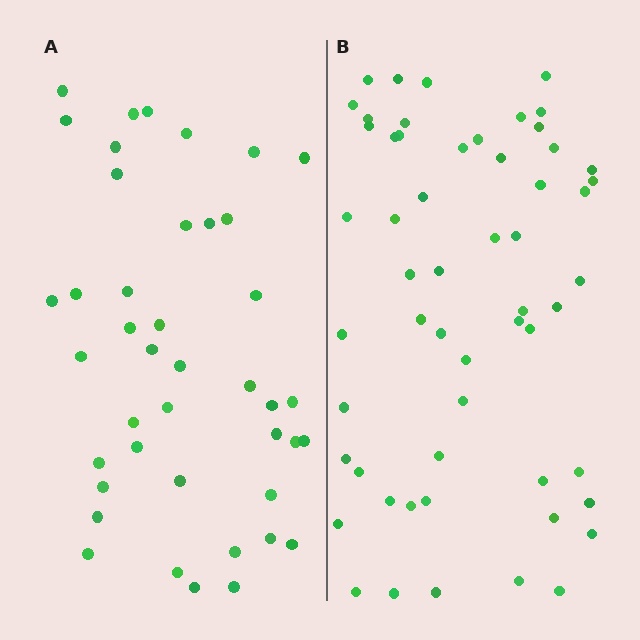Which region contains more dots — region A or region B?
Region B (the right region) has more dots.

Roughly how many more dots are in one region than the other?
Region B has approximately 15 more dots than region A.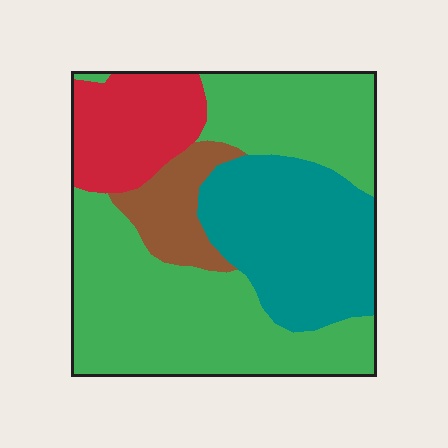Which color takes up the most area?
Green, at roughly 50%.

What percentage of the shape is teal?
Teal takes up between a quarter and a half of the shape.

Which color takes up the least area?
Brown, at roughly 10%.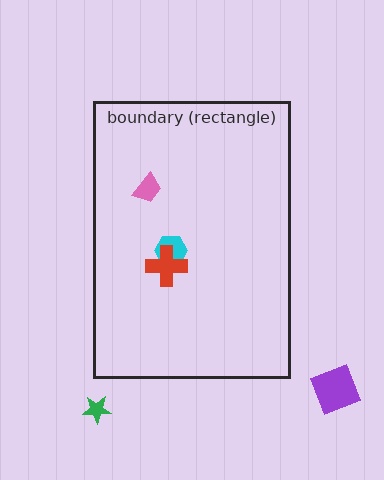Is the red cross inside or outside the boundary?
Inside.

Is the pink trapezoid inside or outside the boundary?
Inside.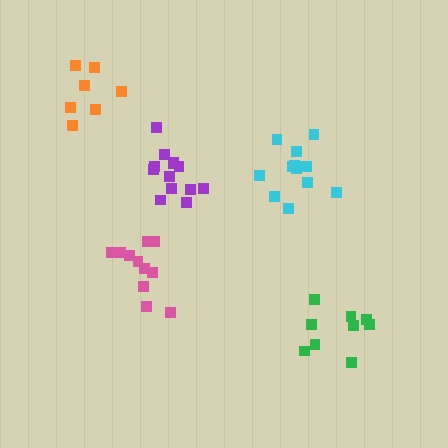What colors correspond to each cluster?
The clusters are colored: pink, orange, cyan, green, purple.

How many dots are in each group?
Group 1: 11 dots, Group 2: 7 dots, Group 3: 13 dots, Group 4: 9 dots, Group 5: 13 dots (53 total).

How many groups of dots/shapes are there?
There are 5 groups.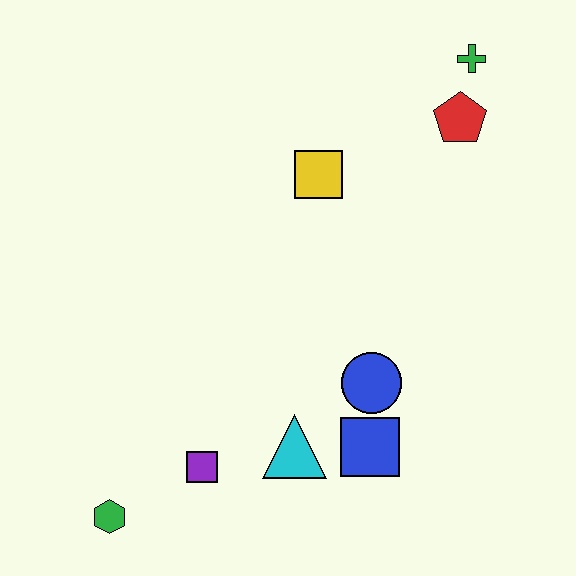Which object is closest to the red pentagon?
The green cross is closest to the red pentagon.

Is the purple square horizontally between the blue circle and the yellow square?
No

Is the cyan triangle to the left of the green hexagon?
No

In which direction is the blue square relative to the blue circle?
The blue square is below the blue circle.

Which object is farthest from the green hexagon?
The green cross is farthest from the green hexagon.